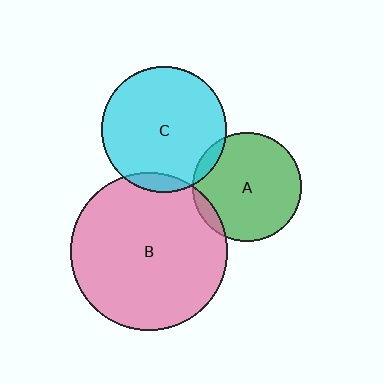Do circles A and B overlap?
Yes.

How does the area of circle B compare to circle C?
Approximately 1.6 times.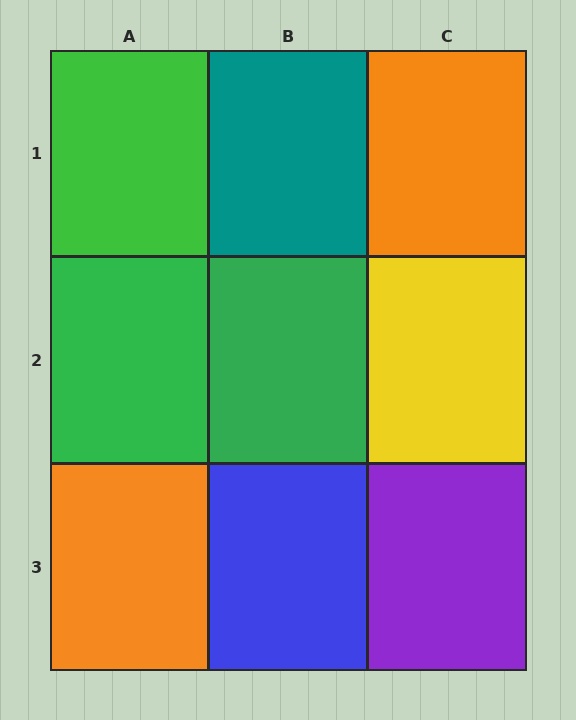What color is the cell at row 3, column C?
Purple.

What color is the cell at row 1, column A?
Green.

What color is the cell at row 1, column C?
Orange.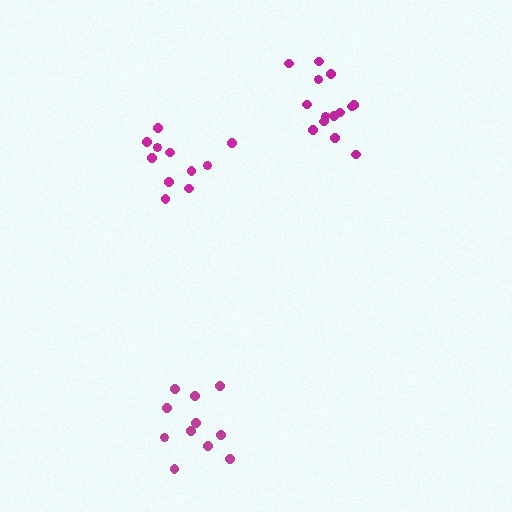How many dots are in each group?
Group 1: 11 dots, Group 2: 14 dots, Group 3: 11 dots (36 total).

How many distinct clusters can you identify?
There are 3 distinct clusters.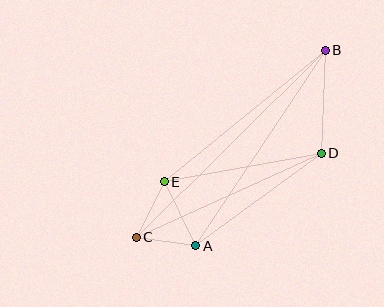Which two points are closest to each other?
Points A and C are closest to each other.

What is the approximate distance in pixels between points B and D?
The distance between B and D is approximately 104 pixels.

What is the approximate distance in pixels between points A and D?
The distance between A and D is approximately 156 pixels.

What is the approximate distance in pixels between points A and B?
The distance between A and B is approximately 235 pixels.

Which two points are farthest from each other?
Points B and C are farthest from each other.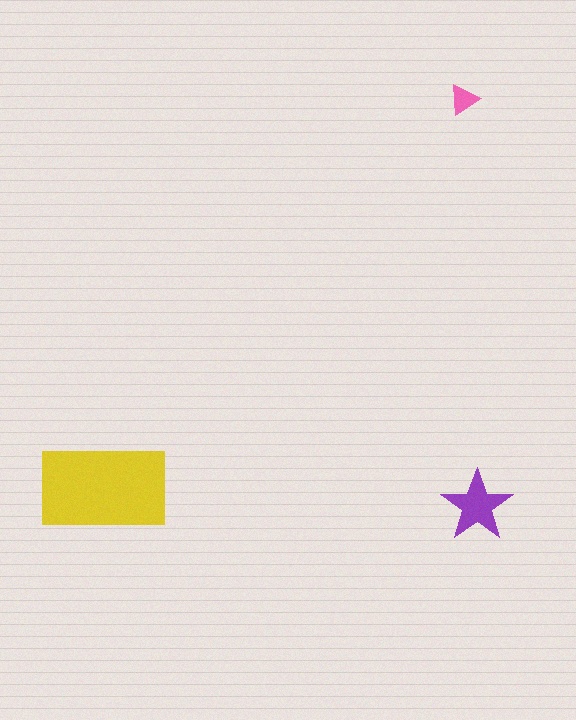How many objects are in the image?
There are 3 objects in the image.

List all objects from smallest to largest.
The pink triangle, the purple star, the yellow rectangle.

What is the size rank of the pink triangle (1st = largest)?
3rd.